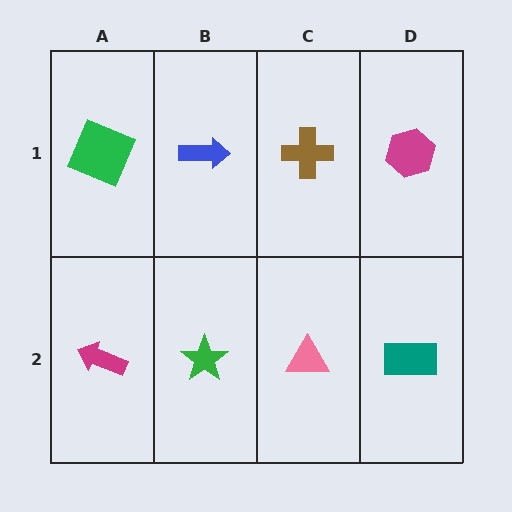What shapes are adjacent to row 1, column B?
A green star (row 2, column B), a green square (row 1, column A), a brown cross (row 1, column C).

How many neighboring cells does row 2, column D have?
2.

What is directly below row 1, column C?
A pink triangle.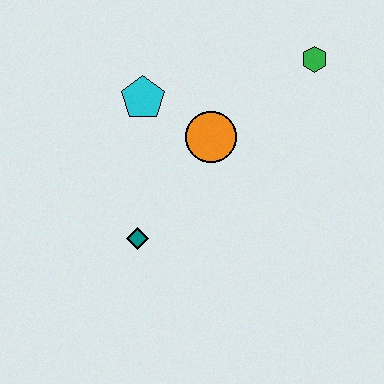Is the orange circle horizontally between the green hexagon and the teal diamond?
Yes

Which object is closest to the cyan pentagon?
The orange circle is closest to the cyan pentagon.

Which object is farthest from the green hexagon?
The teal diamond is farthest from the green hexagon.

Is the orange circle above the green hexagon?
No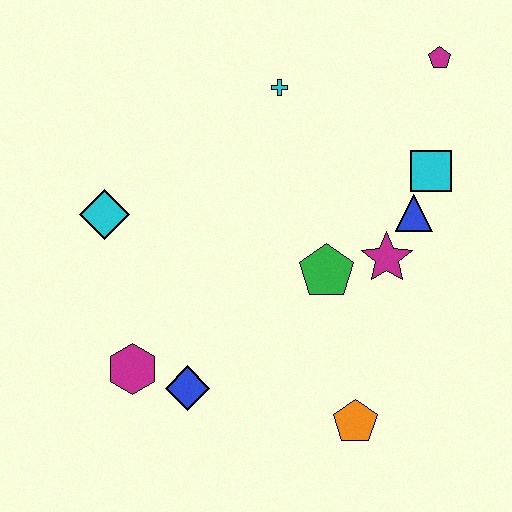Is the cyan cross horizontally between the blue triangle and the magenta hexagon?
Yes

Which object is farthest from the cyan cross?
The orange pentagon is farthest from the cyan cross.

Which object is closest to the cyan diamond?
The magenta hexagon is closest to the cyan diamond.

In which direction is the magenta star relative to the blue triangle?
The magenta star is below the blue triangle.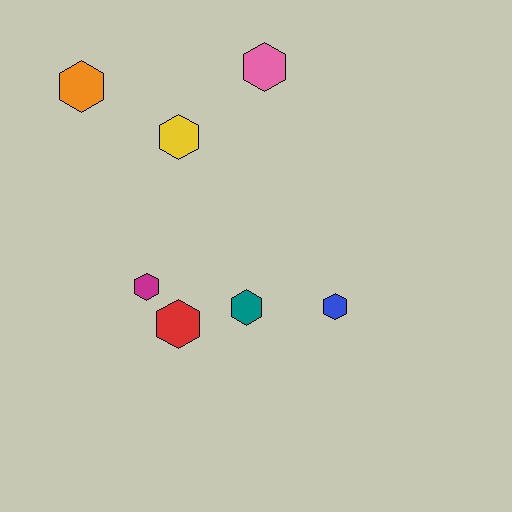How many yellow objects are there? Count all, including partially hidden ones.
There is 1 yellow object.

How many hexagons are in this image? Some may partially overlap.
There are 7 hexagons.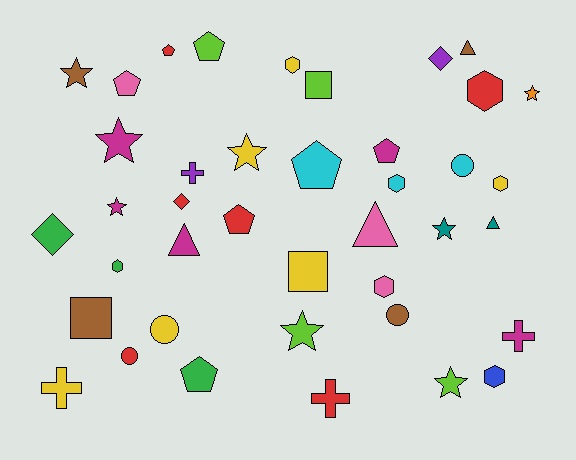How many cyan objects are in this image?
There are 3 cyan objects.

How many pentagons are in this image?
There are 7 pentagons.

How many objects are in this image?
There are 40 objects.